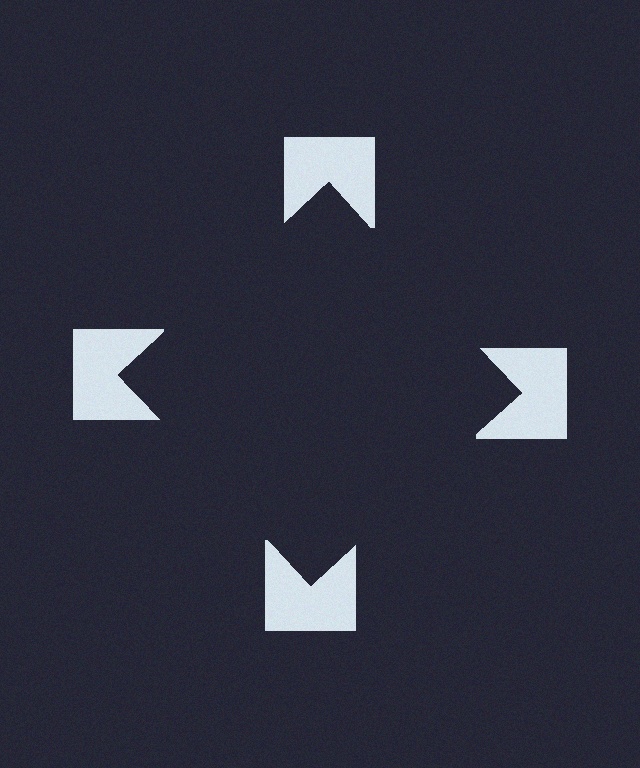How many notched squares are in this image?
There are 4 — one at each vertex of the illusory square.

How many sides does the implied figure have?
4 sides.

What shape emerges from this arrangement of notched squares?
An illusory square — its edges are inferred from the aligned wedge cuts in the notched squares, not physically drawn.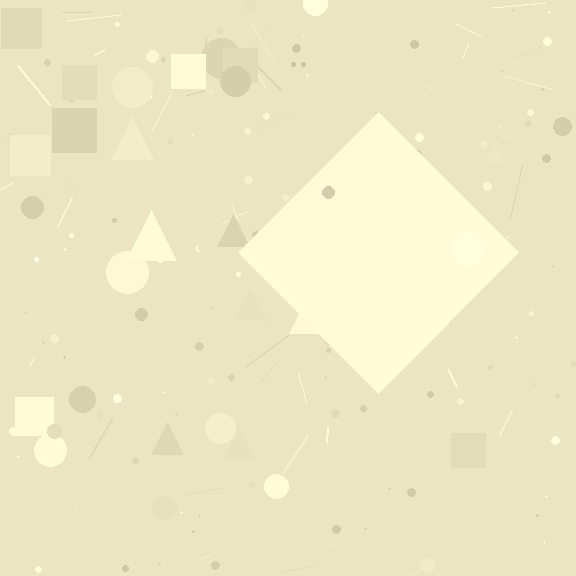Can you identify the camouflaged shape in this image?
The camouflaged shape is a diamond.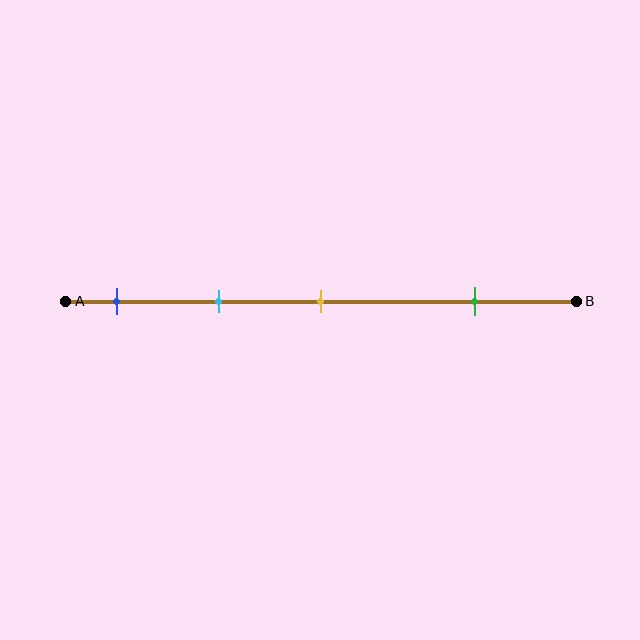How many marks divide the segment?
There are 4 marks dividing the segment.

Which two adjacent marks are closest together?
The blue and cyan marks are the closest adjacent pair.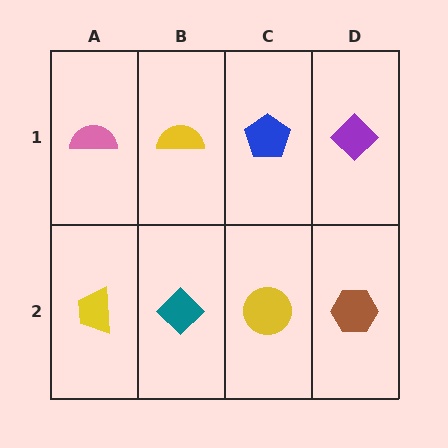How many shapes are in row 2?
4 shapes.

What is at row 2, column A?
A yellow trapezoid.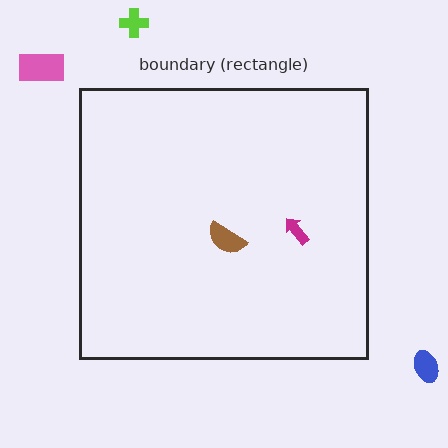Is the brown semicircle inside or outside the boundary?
Inside.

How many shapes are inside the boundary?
2 inside, 3 outside.